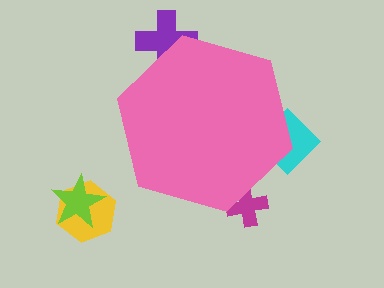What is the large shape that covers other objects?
A pink hexagon.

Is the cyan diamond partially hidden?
Yes, the cyan diamond is partially hidden behind the pink hexagon.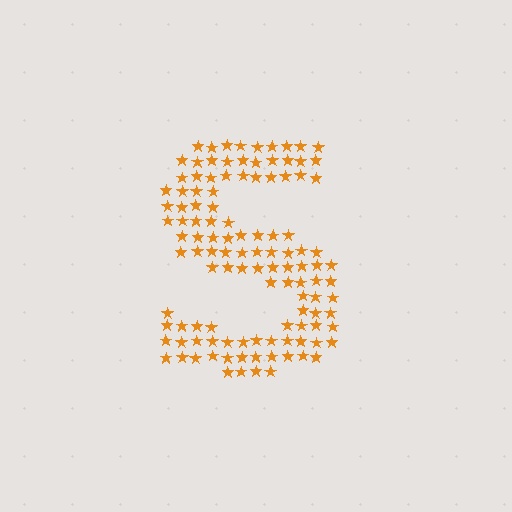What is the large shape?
The large shape is the letter S.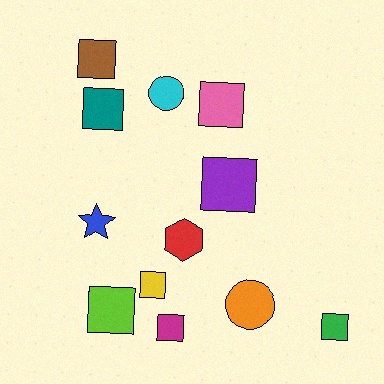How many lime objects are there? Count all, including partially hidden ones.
There is 1 lime object.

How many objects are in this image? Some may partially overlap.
There are 12 objects.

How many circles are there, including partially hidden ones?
There are 2 circles.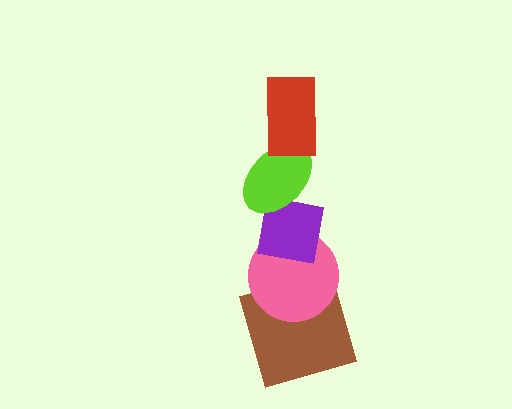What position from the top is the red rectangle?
The red rectangle is 1st from the top.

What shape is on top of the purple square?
The lime ellipse is on top of the purple square.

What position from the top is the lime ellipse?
The lime ellipse is 2nd from the top.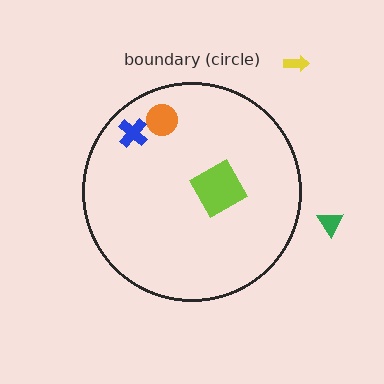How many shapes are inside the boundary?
3 inside, 2 outside.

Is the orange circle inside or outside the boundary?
Inside.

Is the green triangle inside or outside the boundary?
Outside.